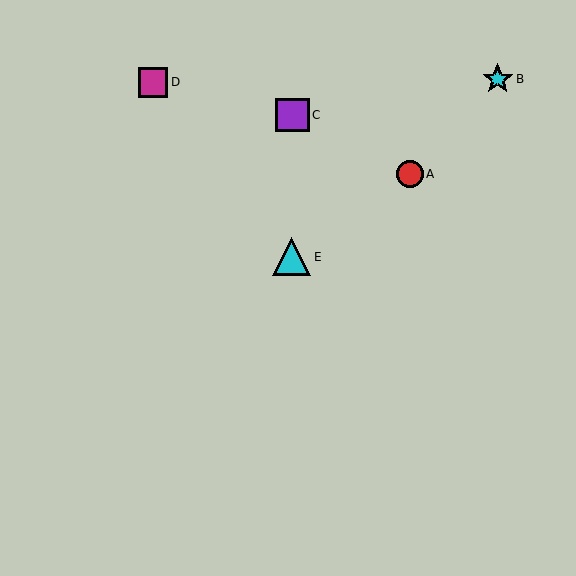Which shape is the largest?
The cyan triangle (labeled E) is the largest.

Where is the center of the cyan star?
The center of the cyan star is at (498, 79).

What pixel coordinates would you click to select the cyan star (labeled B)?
Click at (498, 79) to select the cyan star B.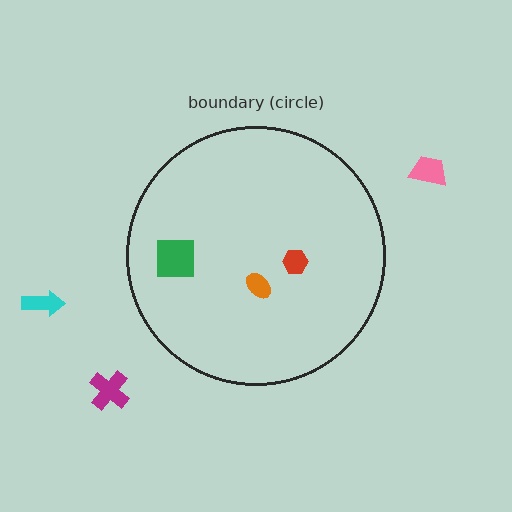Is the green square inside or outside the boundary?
Inside.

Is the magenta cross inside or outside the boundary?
Outside.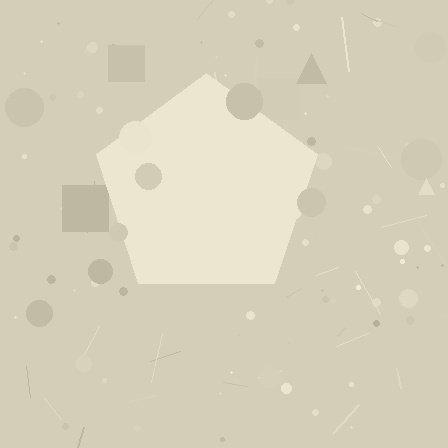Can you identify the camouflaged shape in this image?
The camouflaged shape is a pentagon.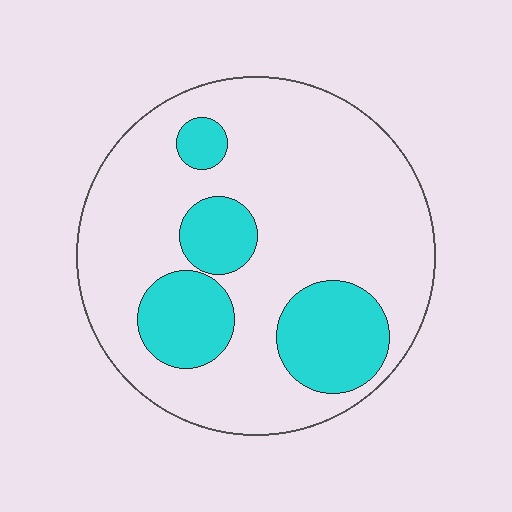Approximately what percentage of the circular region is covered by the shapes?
Approximately 25%.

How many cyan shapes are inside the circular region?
4.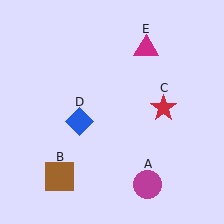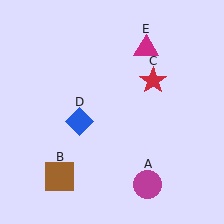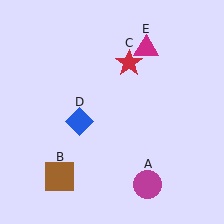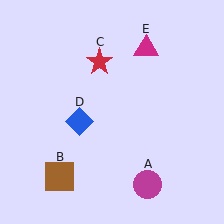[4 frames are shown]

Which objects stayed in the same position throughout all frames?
Magenta circle (object A) and brown square (object B) and blue diamond (object D) and magenta triangle (object E) remained stationary.